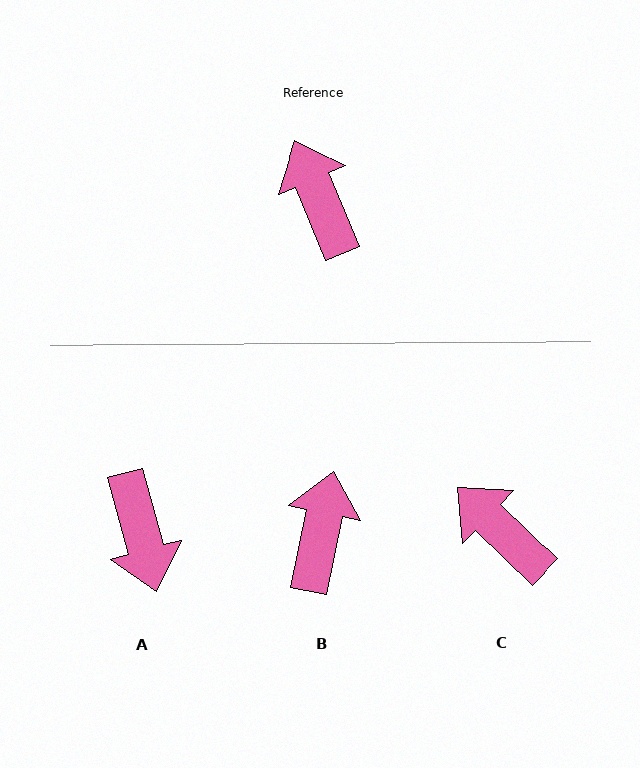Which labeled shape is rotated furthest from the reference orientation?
A, about 172 degrees away.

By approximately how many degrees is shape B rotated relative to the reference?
Approximately 34 degrees clockwise.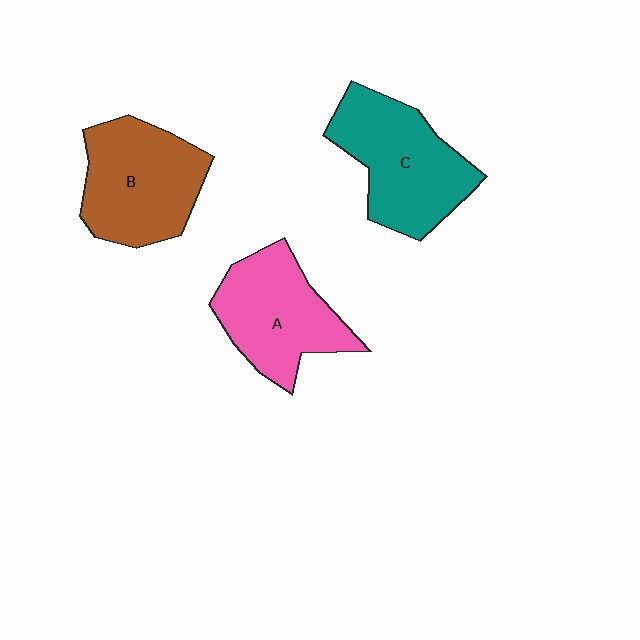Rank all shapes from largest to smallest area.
From largest to smallest: C (teal), B (brown), A (pink).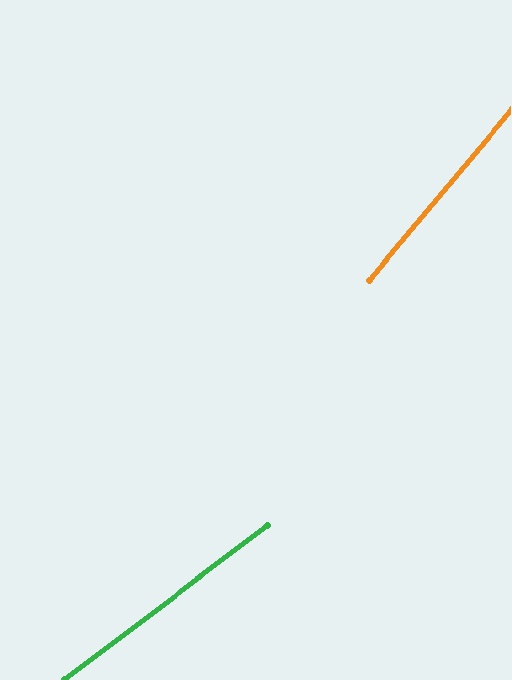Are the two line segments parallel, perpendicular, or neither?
Neither parallel nor perpendicular — they differ by about 13°.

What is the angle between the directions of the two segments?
Approximately 13 degrees.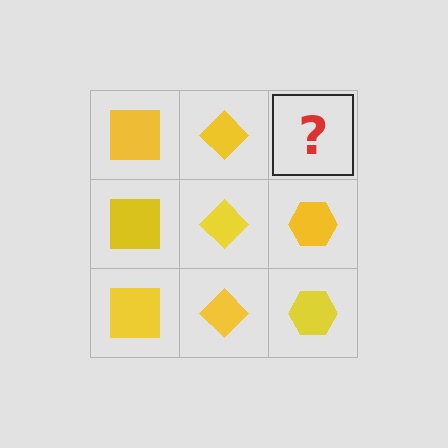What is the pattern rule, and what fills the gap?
The rule is that each column has a consistent shape. The gap should be filled with a yellow hexagon.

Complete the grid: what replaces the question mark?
The question mark should be replaced with a yellow hexagon.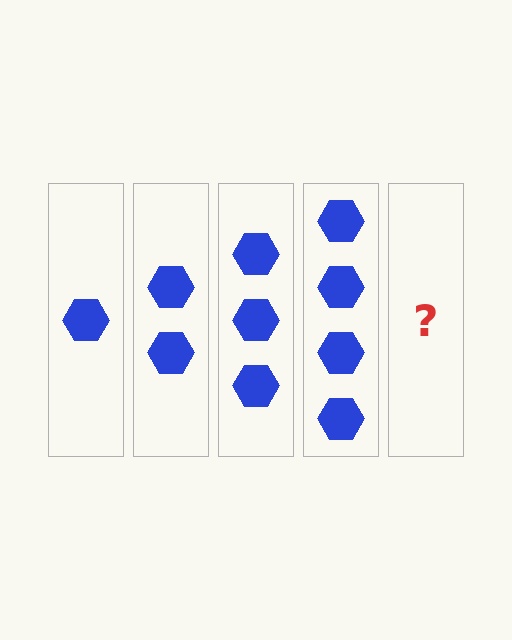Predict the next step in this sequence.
The next step is 5 hexagons.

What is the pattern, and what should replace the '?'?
The pattern is that each step adds one more hexagon. The '?' should be 5 hexagons.